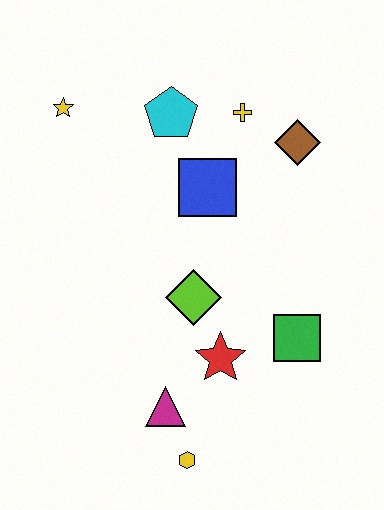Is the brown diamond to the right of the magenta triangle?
Yes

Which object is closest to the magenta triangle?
The yellow hexagon is closest to the magenta triangle.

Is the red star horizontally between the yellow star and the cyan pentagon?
No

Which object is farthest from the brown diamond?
The yellow hexagon is farthest from the brown diamond.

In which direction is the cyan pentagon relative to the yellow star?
The cyan pentagon is to the right of the yellow star.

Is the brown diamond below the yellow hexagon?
No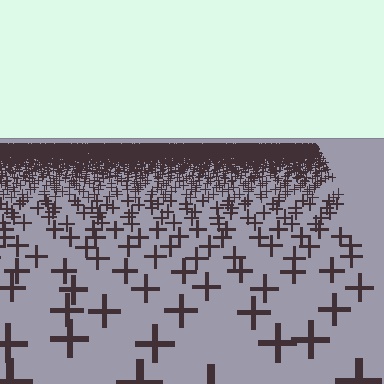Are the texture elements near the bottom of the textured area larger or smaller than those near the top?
Larger. Near the bottom, elements are closer to the viewer and appear at a bigger on-screen size.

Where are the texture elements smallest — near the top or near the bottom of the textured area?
Near the top.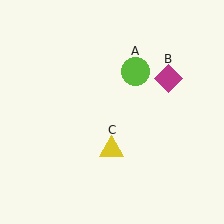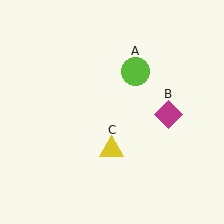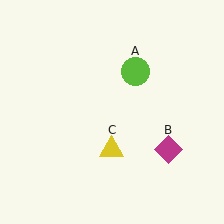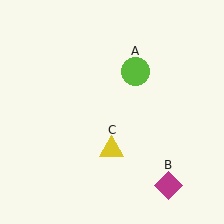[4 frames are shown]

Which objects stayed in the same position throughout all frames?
Lime circle (object A) and yellow triangle (object C) remained stationary.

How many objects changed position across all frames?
1 object changed position: magenta diamond (object B).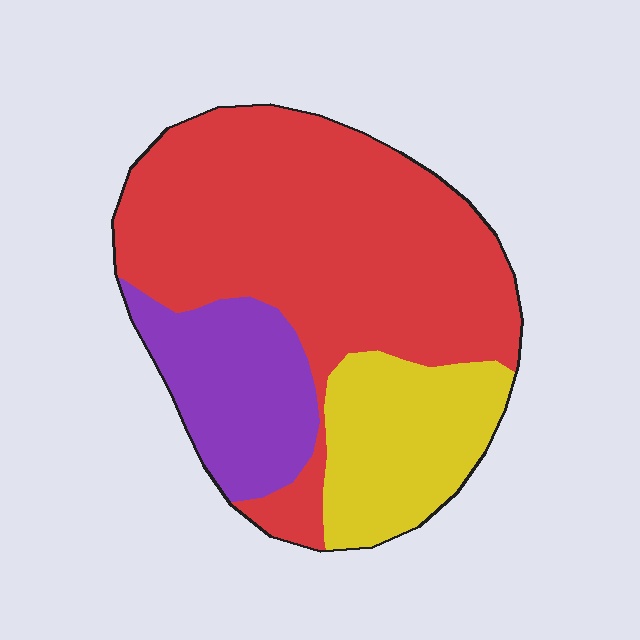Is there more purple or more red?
Red.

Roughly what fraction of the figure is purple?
Purple covers 19% of the figure.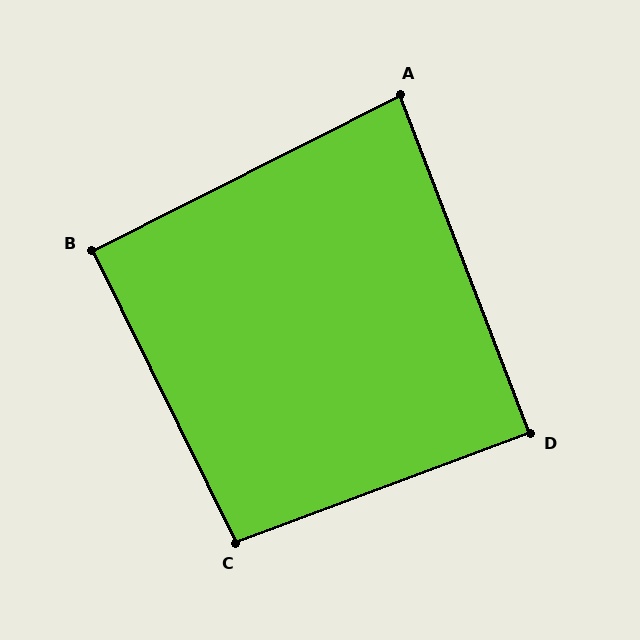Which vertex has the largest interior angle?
C, at approximately 96 degrees.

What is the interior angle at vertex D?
Approximately 90 degrees (approximately right).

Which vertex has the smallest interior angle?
A, at approximately 84 degrees.